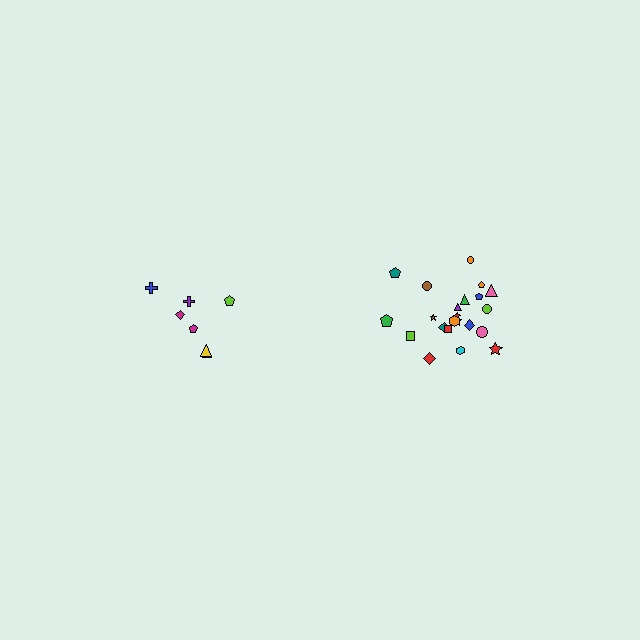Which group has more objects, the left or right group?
The right group.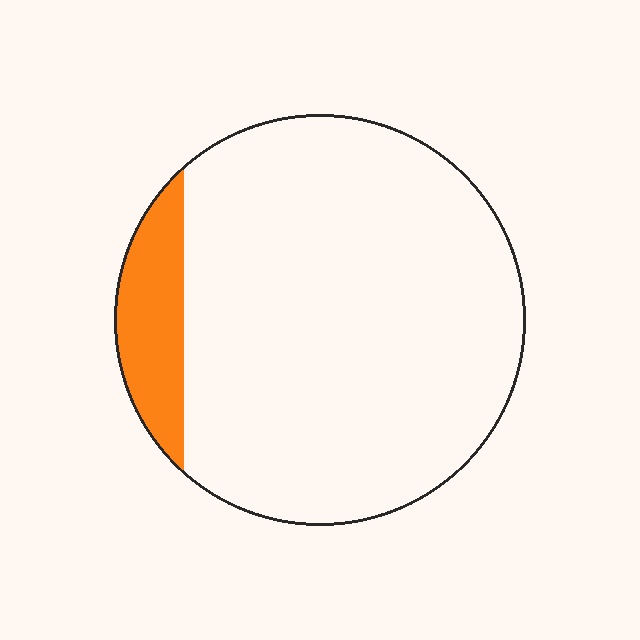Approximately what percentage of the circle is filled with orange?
Approximately 10%.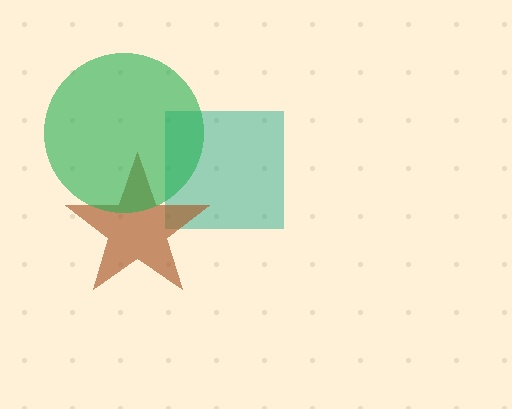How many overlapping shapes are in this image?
There are 3 overlapping shapes in the image.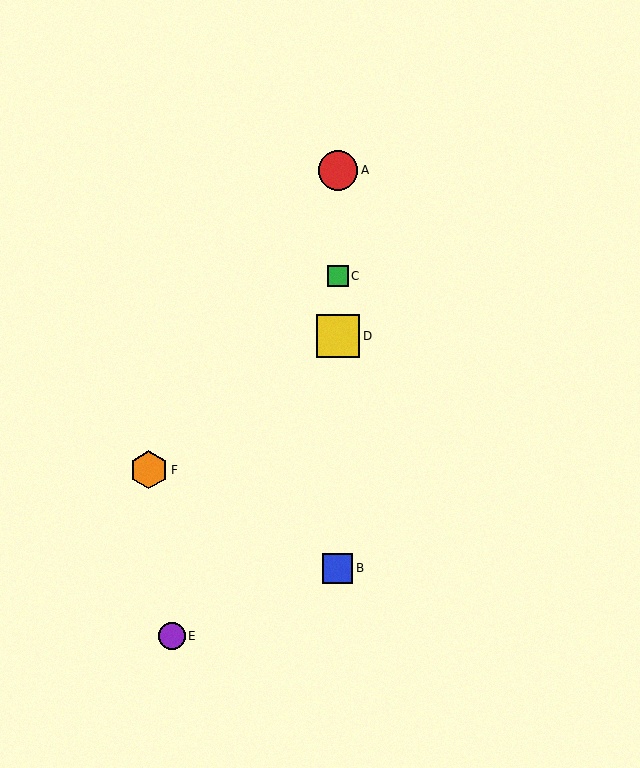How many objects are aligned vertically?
4 objects (A, B, C, D) are aligned vertically.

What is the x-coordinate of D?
Object D is at x≈338.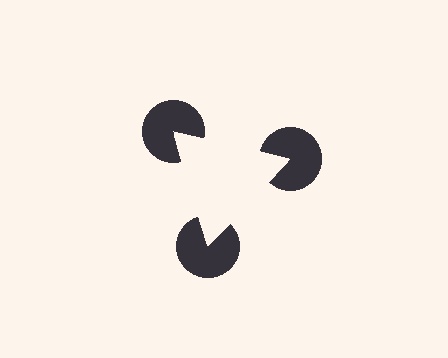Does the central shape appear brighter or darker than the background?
It typically appears slightly brighter than the background, even though no actual brightness change is drawn.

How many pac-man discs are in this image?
There are 3 — one at each vertex of the illusory triangle.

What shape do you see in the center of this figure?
An illusory triangle — its edges are inferred from the aligned wedge cuts in the pac-man discs, not physically drawn.